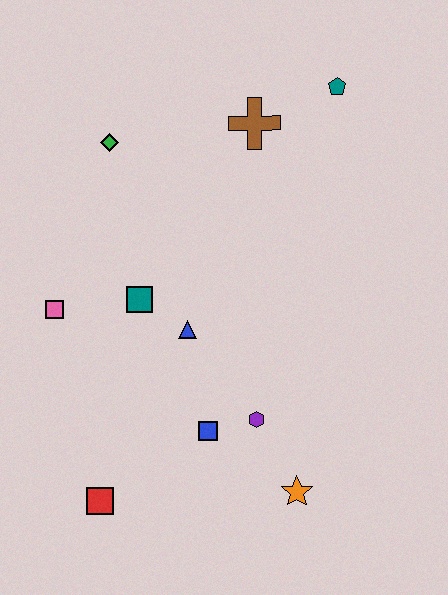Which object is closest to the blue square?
The purple hexagon is closest to the blue square.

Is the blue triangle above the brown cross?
No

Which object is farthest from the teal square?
The teal pentagon is farthest from the teal square.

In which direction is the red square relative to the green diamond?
The red square is below the green diamond.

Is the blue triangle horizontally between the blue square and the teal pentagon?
No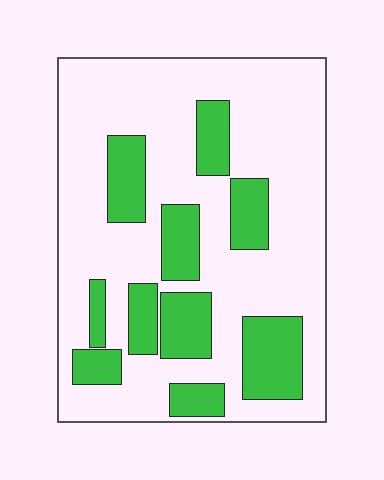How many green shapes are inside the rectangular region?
10.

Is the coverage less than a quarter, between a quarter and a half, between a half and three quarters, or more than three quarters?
Between a quarter and a half.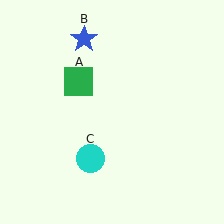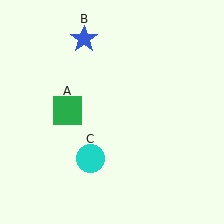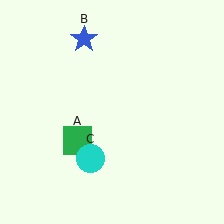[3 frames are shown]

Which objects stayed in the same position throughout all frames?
Blue star (object B) and cyan circle (object C) remained stationary.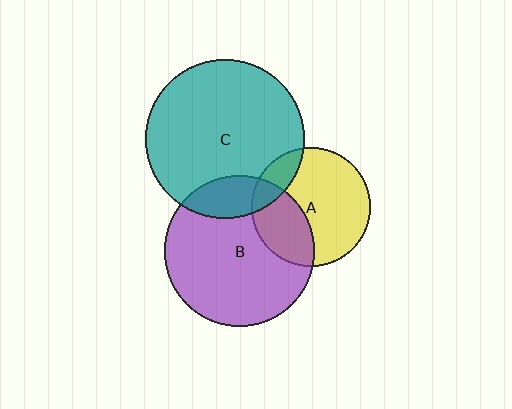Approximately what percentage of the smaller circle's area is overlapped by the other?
Approximately 15%.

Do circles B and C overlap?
Yes.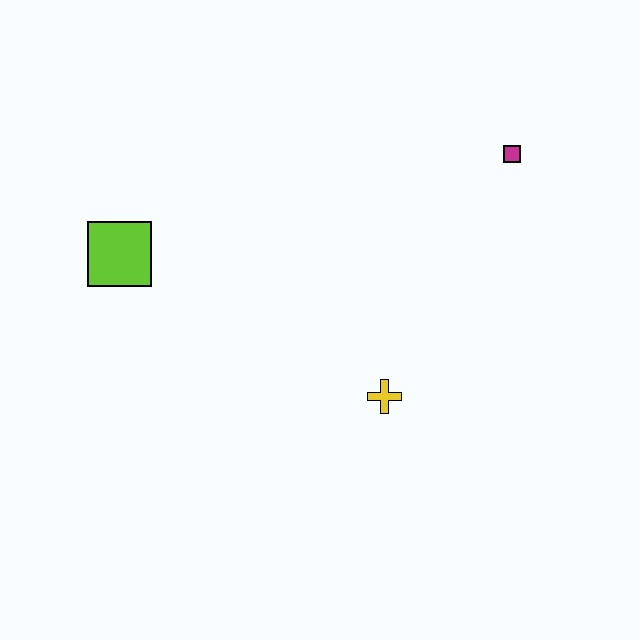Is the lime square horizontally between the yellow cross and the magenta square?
No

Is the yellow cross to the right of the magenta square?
No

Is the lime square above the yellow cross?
Yes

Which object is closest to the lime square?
The yellow cross is closest to the lime square.